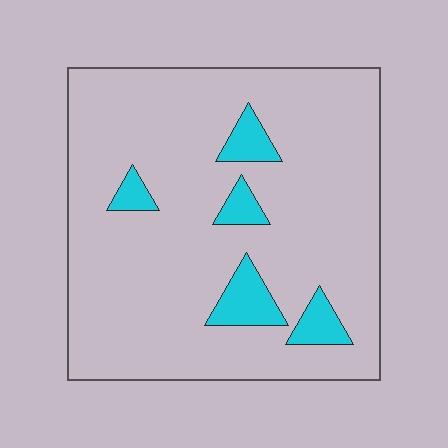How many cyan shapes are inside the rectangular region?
5.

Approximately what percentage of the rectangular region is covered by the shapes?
Approximately 10%.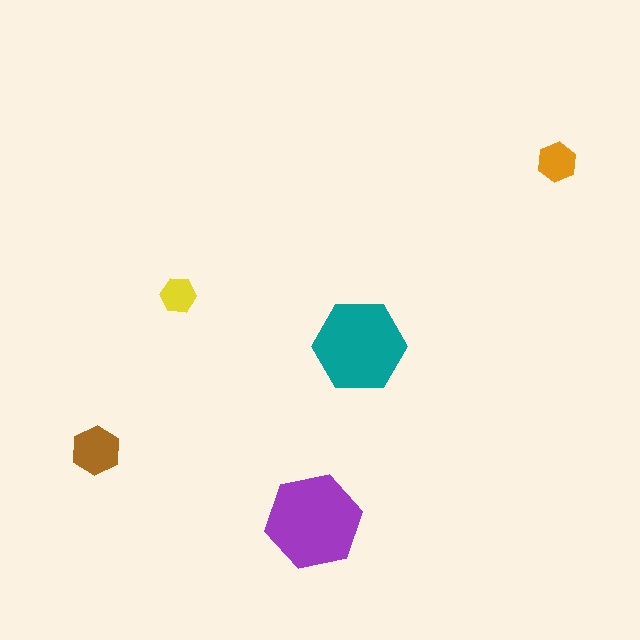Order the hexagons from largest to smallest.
the purple one, the teal one, the brown one, the orange one, the yellow one.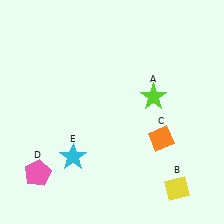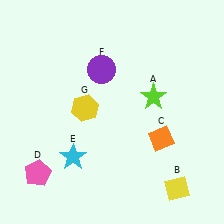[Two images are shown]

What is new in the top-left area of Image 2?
A yellow hexagon (G) was added in the top-left area of Image 2.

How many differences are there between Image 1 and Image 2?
There are 2 differences between the two images.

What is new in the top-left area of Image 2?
A purple circle (F) was added in the top-left area of Image 2.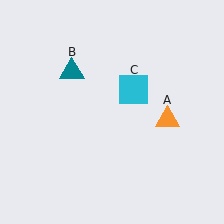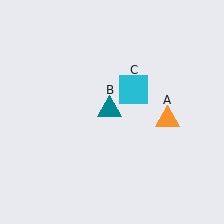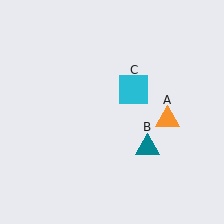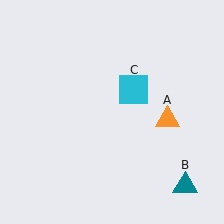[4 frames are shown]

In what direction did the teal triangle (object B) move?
The teal triangle (object B) moved down and to the right.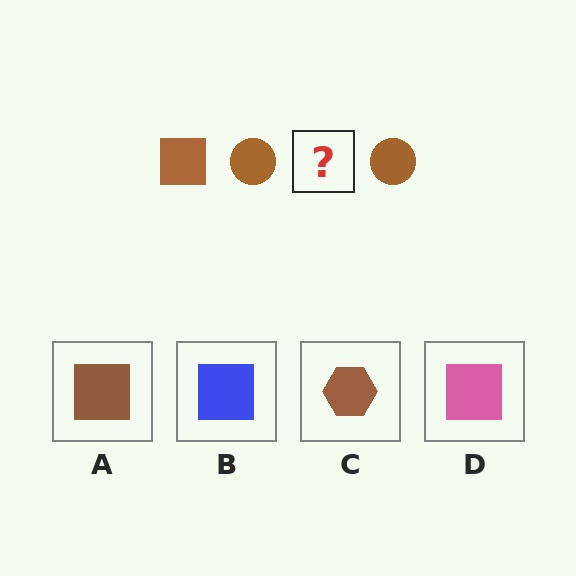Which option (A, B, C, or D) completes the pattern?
A.